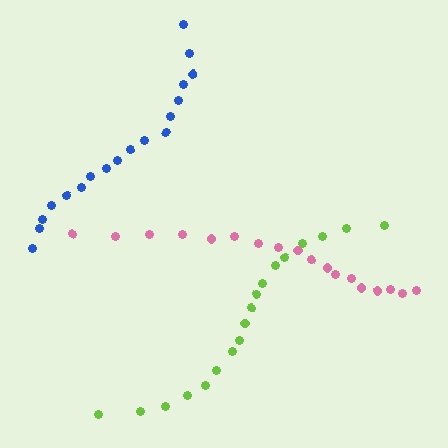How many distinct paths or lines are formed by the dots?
There are 3 distinct paths.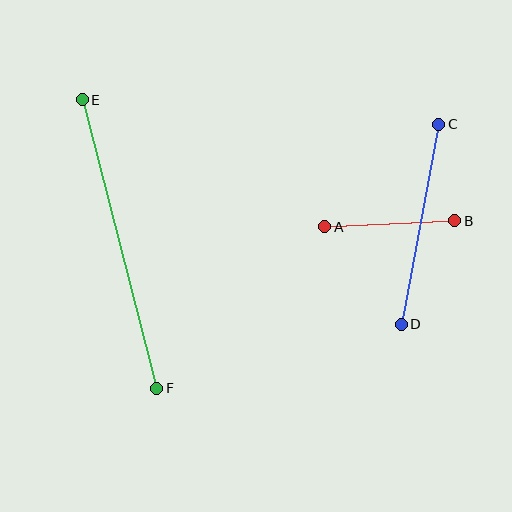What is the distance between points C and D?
The distance is approximately 204 pixels.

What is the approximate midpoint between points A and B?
The midpoint is at approximately (390, 224) pixels.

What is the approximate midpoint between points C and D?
The midpoint is at approximately (420, 224) pixels.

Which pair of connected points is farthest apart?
Points E and F are farthest apart.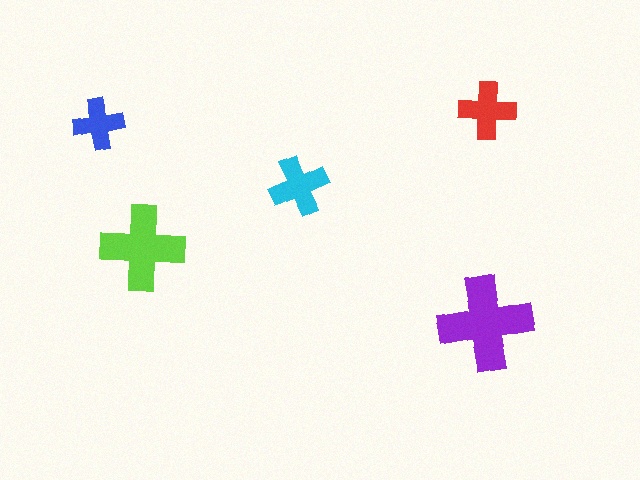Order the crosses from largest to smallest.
the purple one, the lime one, the cyan one, the red one, the blue one.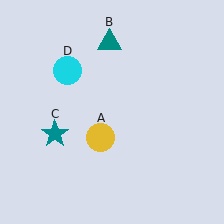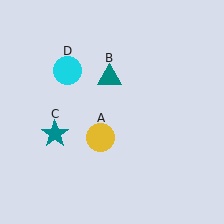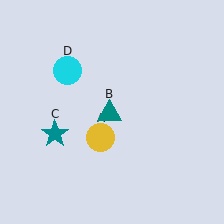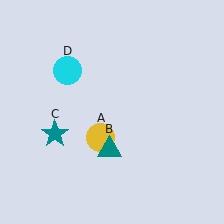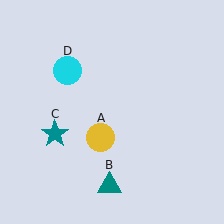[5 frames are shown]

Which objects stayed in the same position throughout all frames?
Yellow circle (object A) and teal star (object C) and cyan circle (object D) remained stationary.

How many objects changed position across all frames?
1 object changed position: teal triangle (object B).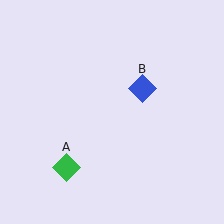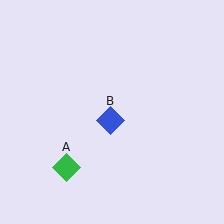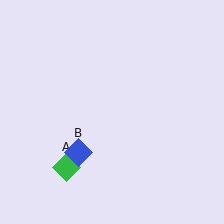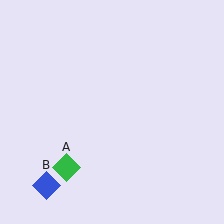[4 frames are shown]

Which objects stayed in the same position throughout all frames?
Green diamond (object A) remained stationary.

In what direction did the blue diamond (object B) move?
The blue diamond (object B) moved down and to the left.